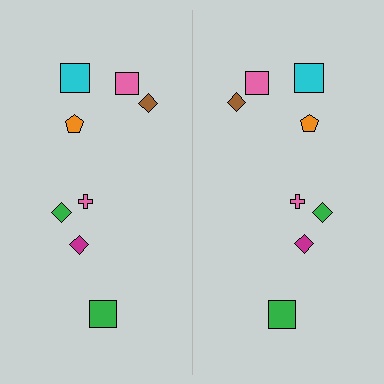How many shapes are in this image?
There are 16 shapes in this image.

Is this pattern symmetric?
Yes, this pattern has bilateral (reflection) symmetry.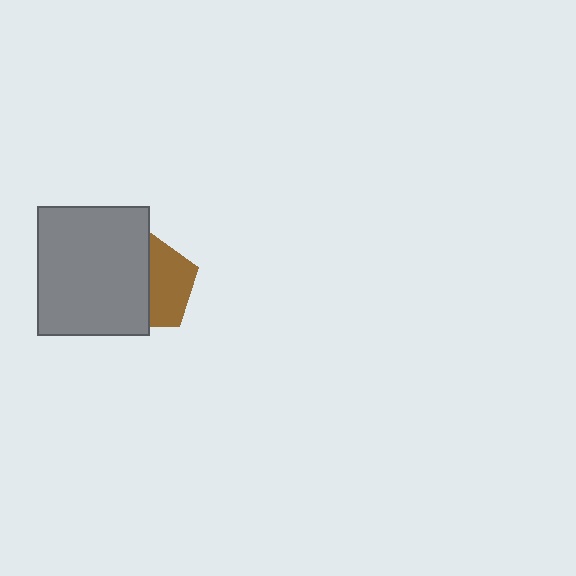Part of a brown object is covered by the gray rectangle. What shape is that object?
It is a pentagon.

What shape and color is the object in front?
The object in front is a gray rectangle.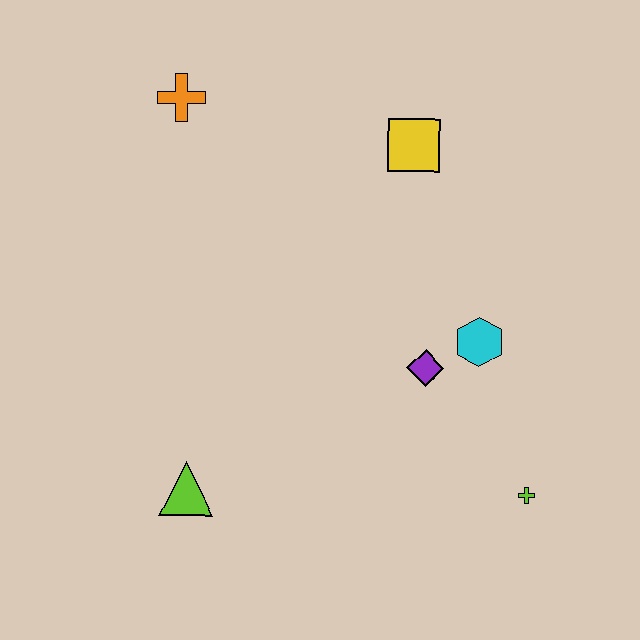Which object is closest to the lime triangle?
The purple diamond is closest to the lime triangle.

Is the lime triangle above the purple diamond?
No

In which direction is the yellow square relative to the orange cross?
The yellow square is to the right of the orange cross.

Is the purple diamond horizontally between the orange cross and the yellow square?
No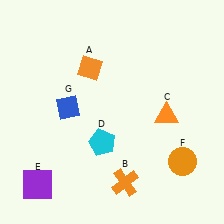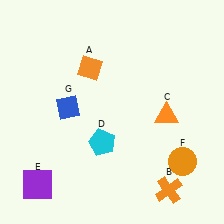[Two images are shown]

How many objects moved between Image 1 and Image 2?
1 object moved between the two images.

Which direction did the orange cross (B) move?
The orange cross (B) moved right.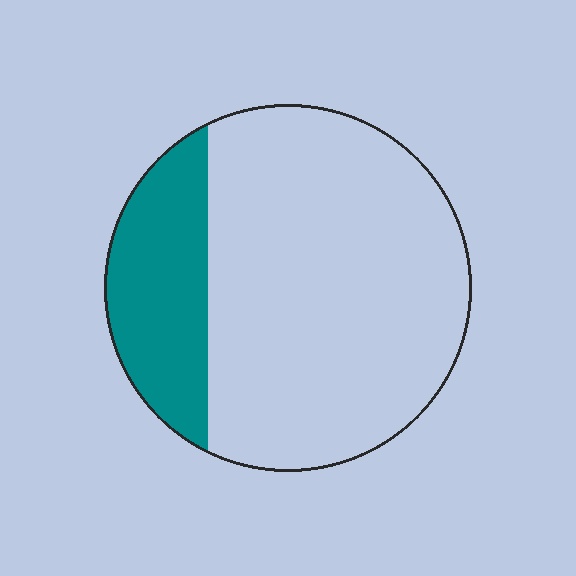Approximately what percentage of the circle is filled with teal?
Approximately 25%.